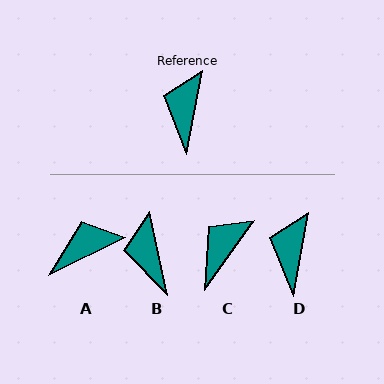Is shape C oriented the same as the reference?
No, it is off by about 25 degrees.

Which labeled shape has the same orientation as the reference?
D.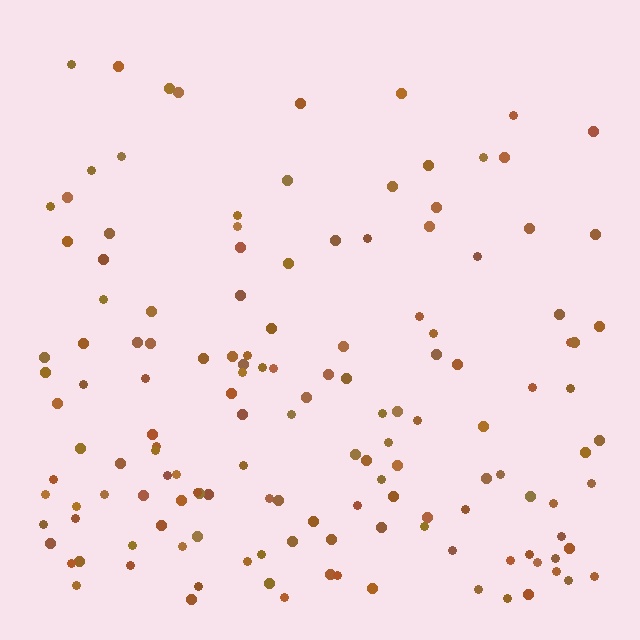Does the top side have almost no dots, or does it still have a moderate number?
Still a moderate number, just noticeably fewer than the bottom.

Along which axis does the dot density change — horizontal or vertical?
Vertical.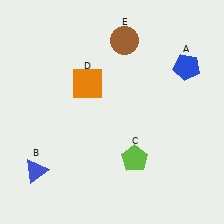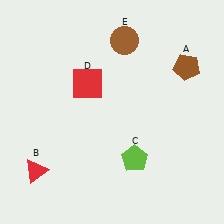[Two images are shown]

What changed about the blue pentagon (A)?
In Image 1, A is blue. In Image 2, it changed to brown.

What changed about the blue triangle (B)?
In Image 1, B is blue. In Image 2, it changed to red.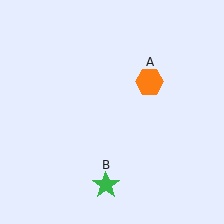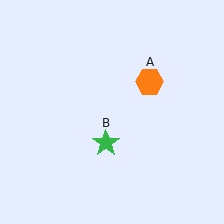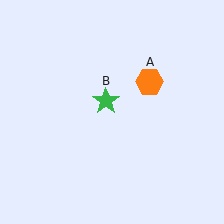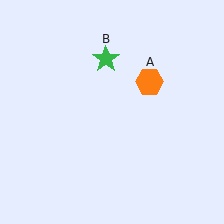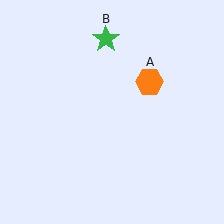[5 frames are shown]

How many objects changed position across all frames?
1 object changed position: green star (object B).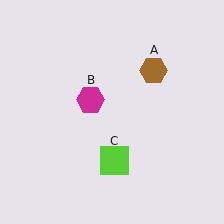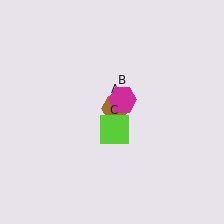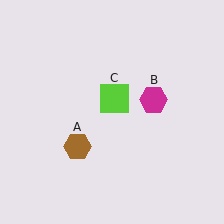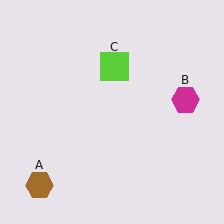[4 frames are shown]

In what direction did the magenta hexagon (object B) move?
The magenta hexagon (object B) moved right.